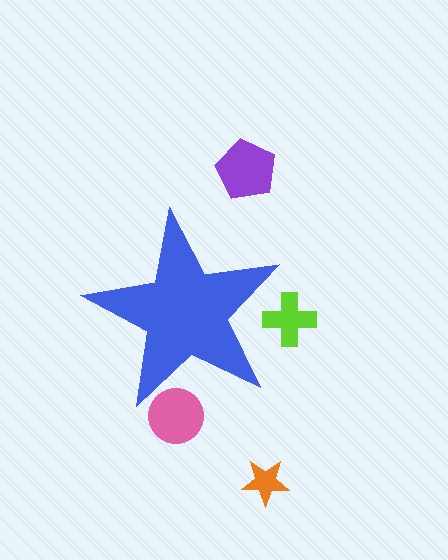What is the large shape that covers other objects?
A blue star.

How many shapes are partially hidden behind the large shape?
2 shapes are partially hidden.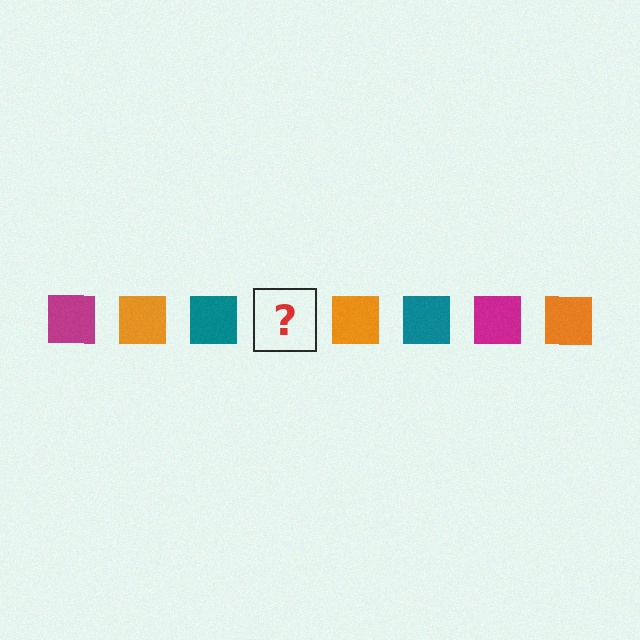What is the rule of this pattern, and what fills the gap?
The rule is that the pattern cycles through magenta, orange, teal squares. The gap should be filled with a magenta square.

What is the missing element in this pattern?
The missing element is a magenta square.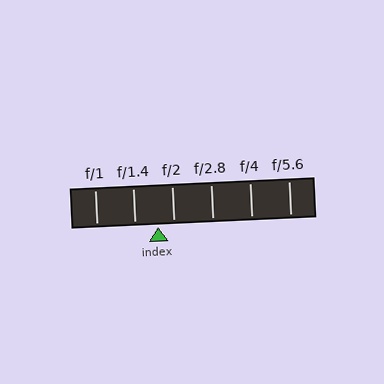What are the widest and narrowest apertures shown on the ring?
The widest aperture shown is f/1 and the narrowest is f/5.6.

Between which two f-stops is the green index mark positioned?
The index mark is between f/1.4 and f/2.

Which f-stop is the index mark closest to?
The index mark is closest to f/2.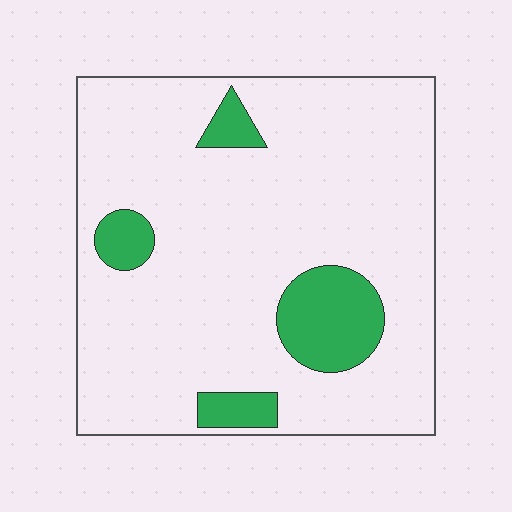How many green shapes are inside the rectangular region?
4.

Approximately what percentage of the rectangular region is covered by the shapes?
Approximately 15%.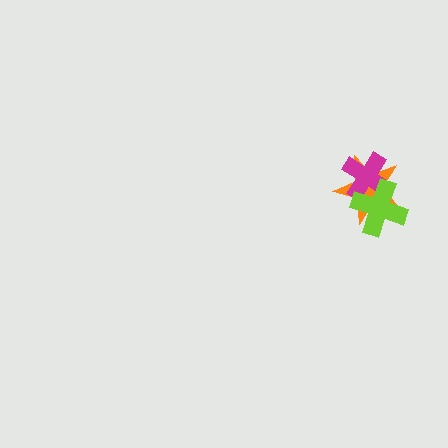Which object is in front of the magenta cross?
The lime cross is in front of the magenta cross.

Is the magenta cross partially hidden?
Yes, it is partially covered by another shape.